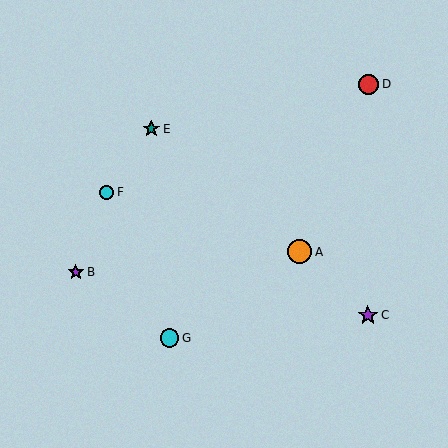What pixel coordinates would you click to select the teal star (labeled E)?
Click at (151, 129) to select the teal star E.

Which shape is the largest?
The orange circle (labeled A) is the largest.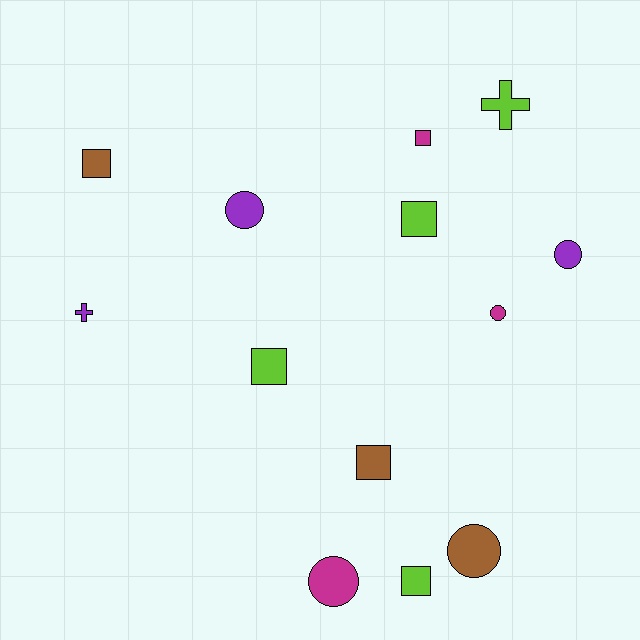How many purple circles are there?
There are 2 purple circles.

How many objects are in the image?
There are 13 objects.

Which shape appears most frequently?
Square, with 6 objects.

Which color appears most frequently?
Lime, with 4 objects.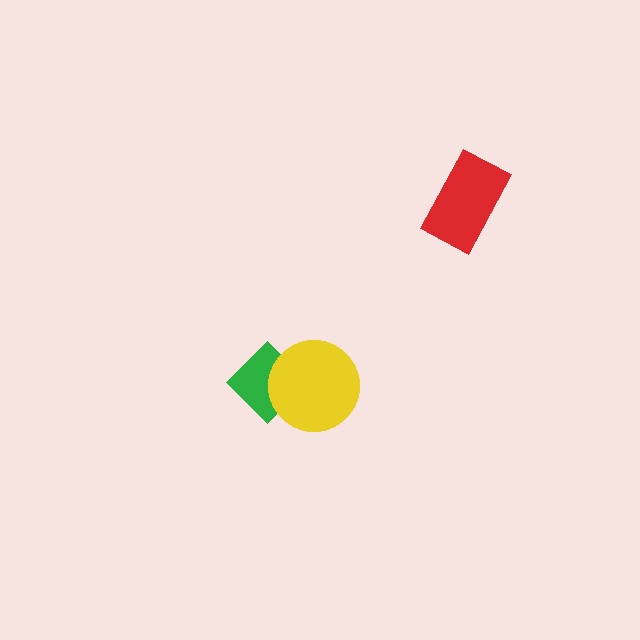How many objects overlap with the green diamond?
1 object overlaps with the green diamond.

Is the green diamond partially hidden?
Yes, it is partially covered by another shape.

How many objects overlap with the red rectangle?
0 objects overlap with the red rectangle.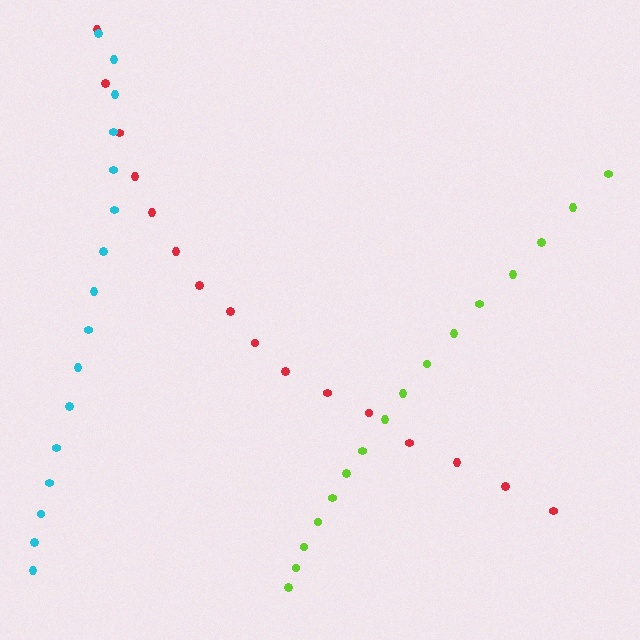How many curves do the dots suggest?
There are 3 distinct paths.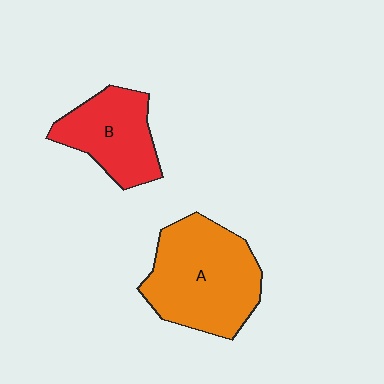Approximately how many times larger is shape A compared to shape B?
Approximately 1.5 times.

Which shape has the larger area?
Shape A (orange).